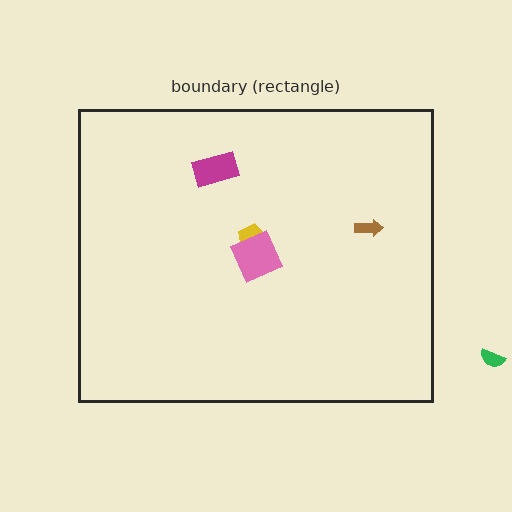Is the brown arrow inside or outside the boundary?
Inside.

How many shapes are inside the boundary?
4 inside, 1 outside.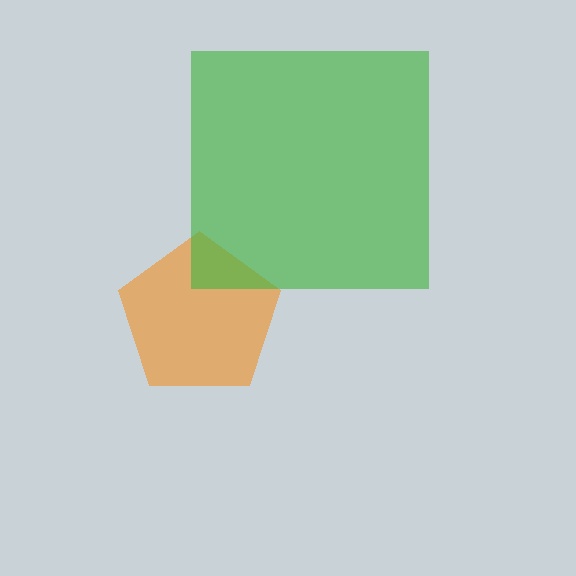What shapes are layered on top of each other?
The layered shapes are: an orange pentagon, a green square.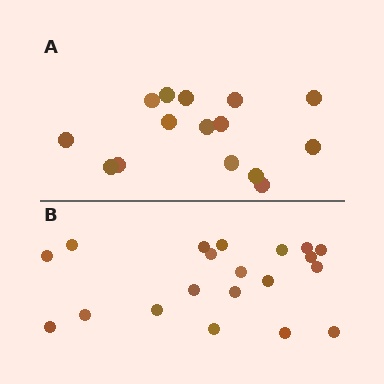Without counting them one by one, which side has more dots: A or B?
Region B (the bottom region) has more dots.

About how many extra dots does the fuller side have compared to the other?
Region B has about 5 more dots than region A.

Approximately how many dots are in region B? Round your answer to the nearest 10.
About 20 dots.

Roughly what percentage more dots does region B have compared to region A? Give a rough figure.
About 35% more.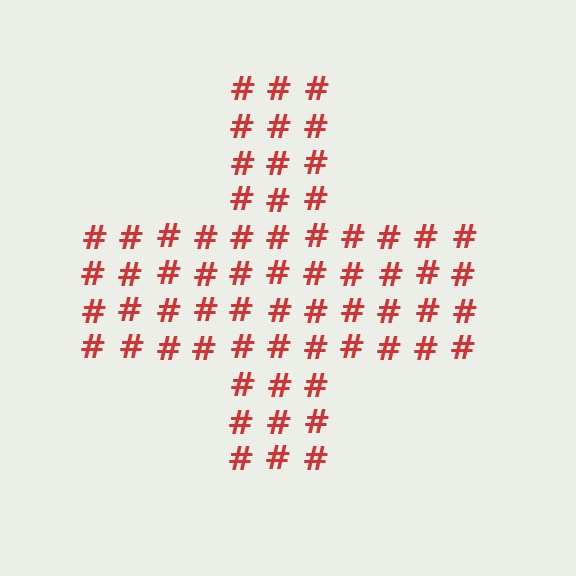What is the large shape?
The large shape is a cross.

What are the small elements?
The small elements are hash symbols.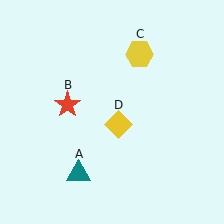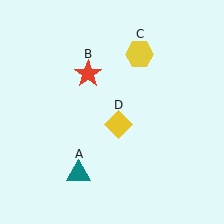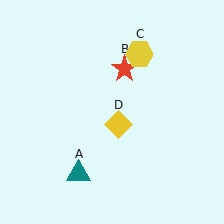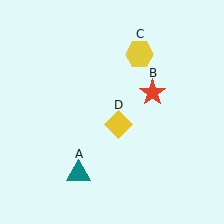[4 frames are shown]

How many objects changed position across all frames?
1 object changed position: red star (object B).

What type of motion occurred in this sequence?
The red star (object B) rotated clockwise around the center of the scene.